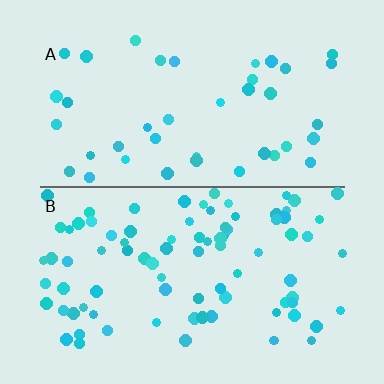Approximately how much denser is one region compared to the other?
Approximately 2.1× — region B over region A.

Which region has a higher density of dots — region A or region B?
B (the bottom).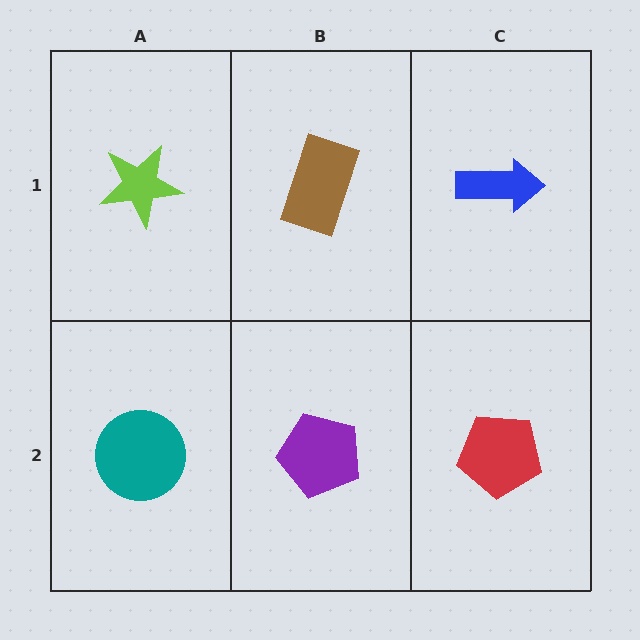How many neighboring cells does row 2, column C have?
2.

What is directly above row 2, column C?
A blue arrow.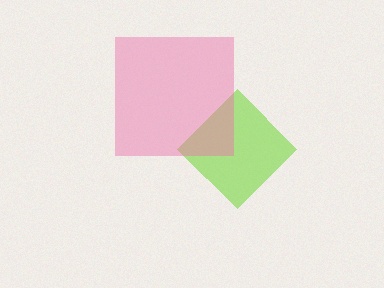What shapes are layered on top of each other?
The layered shapes are: a lime diamond, a pink square.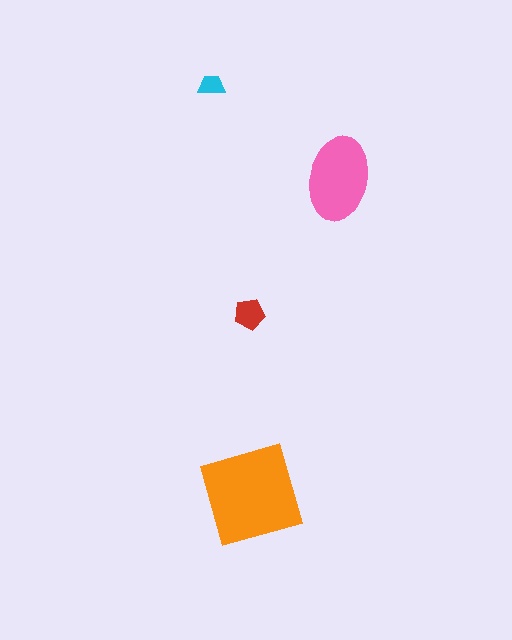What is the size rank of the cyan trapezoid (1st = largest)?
4th.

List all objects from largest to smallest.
The orange diamond, the pink ellipse, the red pentagon, the cyan trapezoid.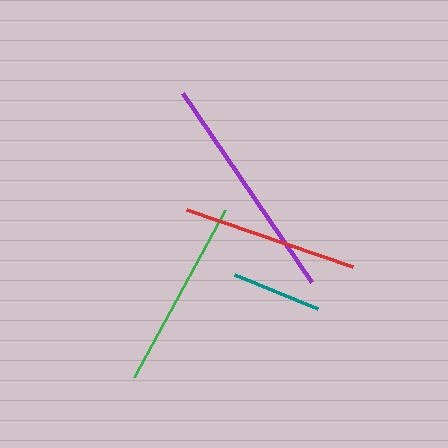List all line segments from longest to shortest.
From longest to shortest: purple, green, red, teal.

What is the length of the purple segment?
The purple segment is approximately 229 pixels long.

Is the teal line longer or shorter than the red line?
The red line is longer than the teal line.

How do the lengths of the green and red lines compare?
The green and red lines are approximately the same length.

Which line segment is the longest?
The purple line is the longest at approximately 229 pixels.